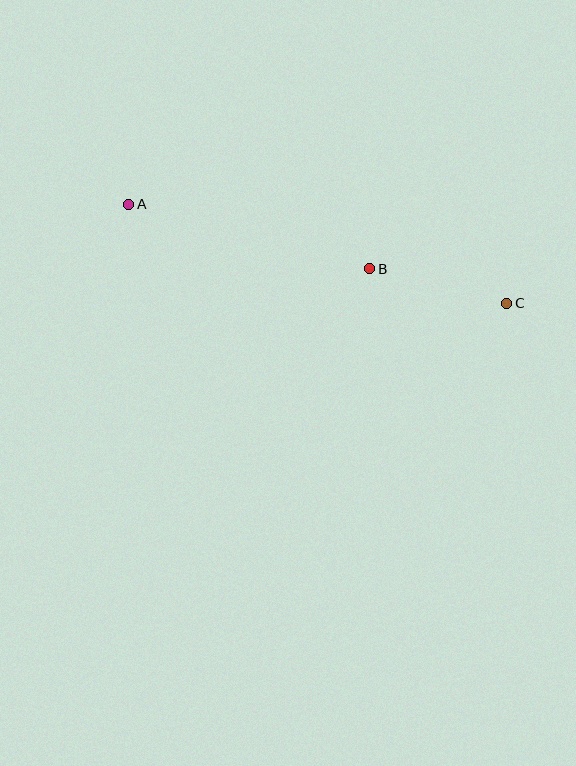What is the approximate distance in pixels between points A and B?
The distance between A and B is approximately 250 pixels.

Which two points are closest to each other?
Points B and C are closest to each other.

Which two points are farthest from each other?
Points A and C are farthest from each other.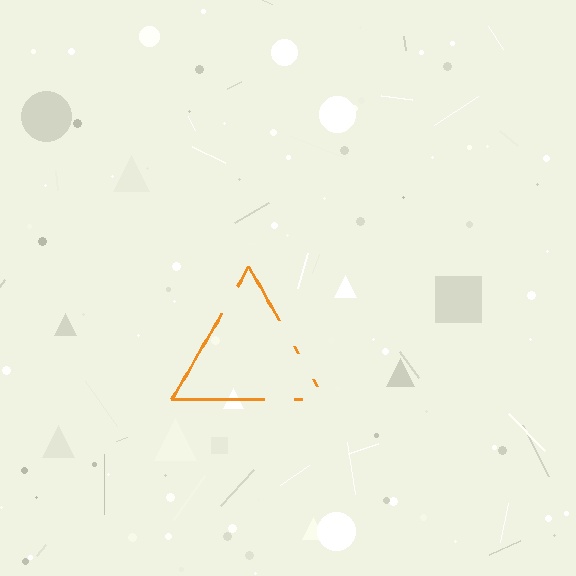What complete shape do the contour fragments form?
The contour fragments form a triangle.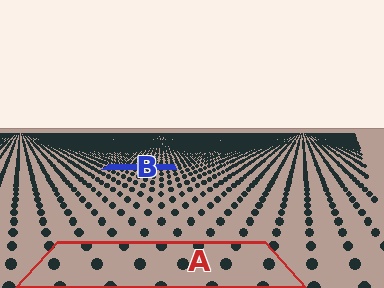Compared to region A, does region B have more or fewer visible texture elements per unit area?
Region B has more texture elements per unit area — they are packed more densely because it is farther away.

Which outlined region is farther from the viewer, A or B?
Region B is farther from the viewer — the texture elements inside it appear smaller and more densely packed.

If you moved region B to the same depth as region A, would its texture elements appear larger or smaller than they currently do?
They would appear larger. At a closer depth, the same texture elements are projected at a bigger on-screen size.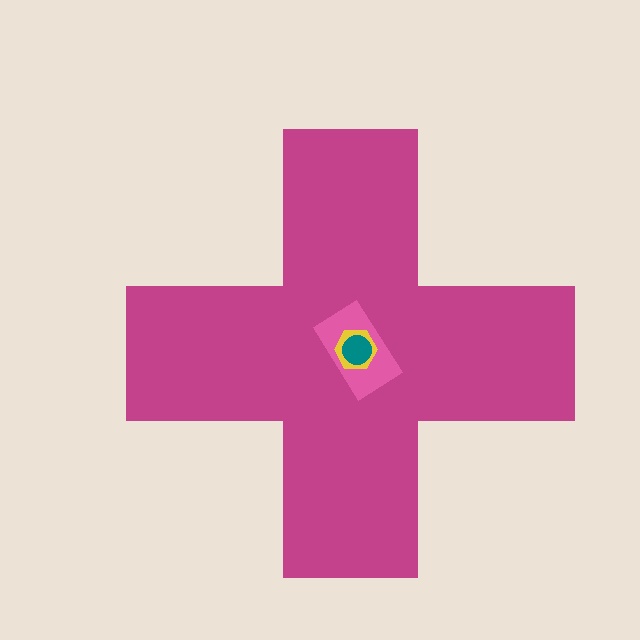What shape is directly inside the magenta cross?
The pink rectangle.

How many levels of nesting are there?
4.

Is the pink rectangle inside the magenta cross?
Yes.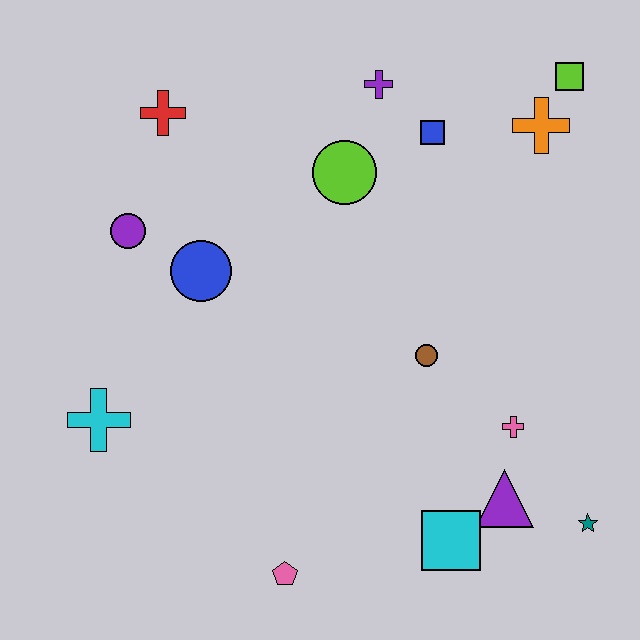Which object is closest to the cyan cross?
The blue circle is closest to the cyan cross.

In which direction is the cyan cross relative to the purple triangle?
The cyan cross is to the left of the purple triangle.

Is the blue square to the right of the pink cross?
No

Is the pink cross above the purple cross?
No